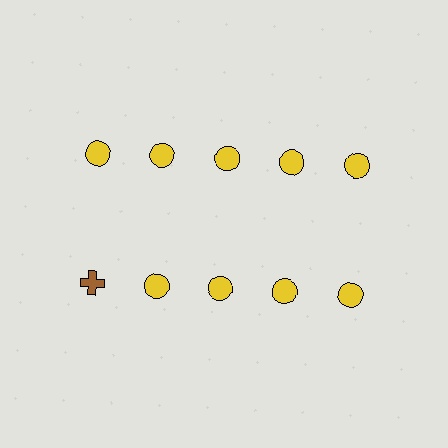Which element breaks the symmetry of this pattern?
The brown cross in the second row, leftmost column breaks the symmetry. All other shapes are yellow circles.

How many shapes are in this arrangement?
There are 10 shapes arranged in a grid pattern.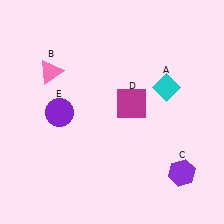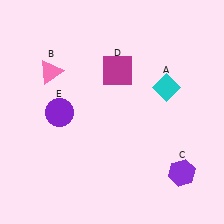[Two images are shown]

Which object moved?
The magenta square (D) moved up.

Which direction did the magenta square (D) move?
The magenta square (D) moved up.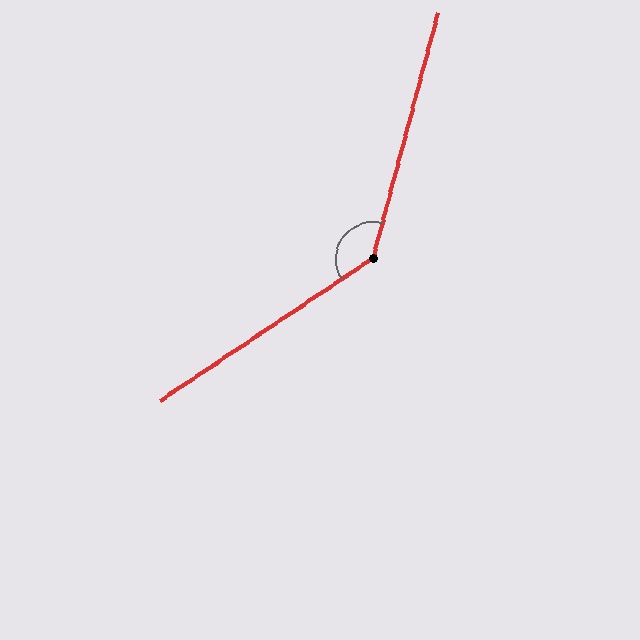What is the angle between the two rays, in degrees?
Approximately 139 degrees.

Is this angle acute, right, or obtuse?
It is obtuse.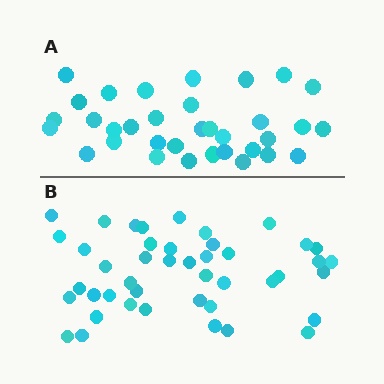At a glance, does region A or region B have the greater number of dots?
Region B (the bottom region) has more dots.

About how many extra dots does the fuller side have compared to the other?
Region B has roughly 10 or so more dots than region A.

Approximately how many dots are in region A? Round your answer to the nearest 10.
About 30 dots. (The exact count is 34, which rounds to 30.)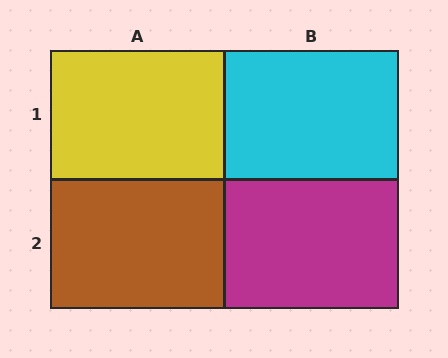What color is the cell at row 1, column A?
Yellow.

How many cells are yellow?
1 cell is yellow.